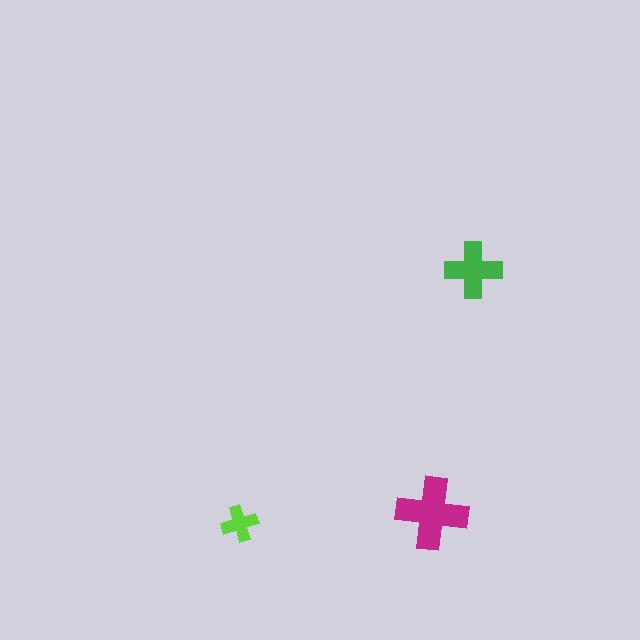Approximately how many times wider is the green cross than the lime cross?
About 1.5 times wider.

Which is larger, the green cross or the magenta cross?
The magenta one.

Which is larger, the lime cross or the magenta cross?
The magenta one.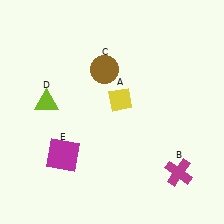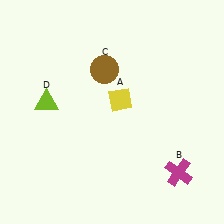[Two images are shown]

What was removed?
The magenta square (E) was removed in Image 2.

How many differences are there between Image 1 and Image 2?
There is 1 difference between the two images.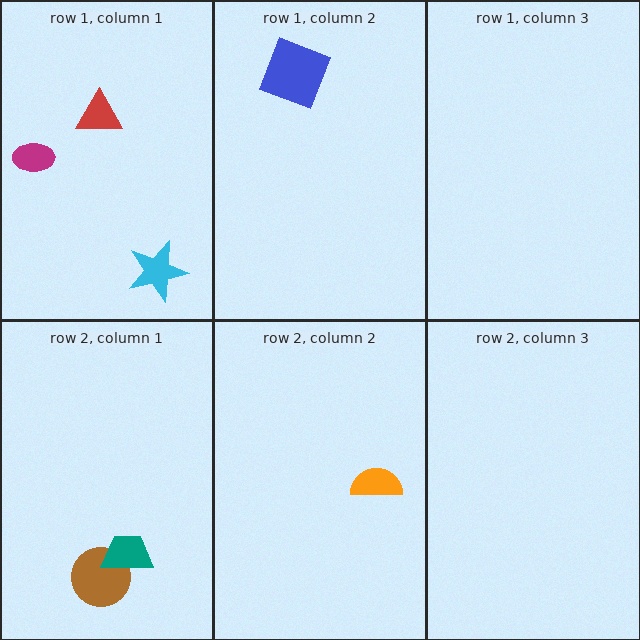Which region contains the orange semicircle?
The row 2, column 2 region.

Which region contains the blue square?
The row 1, column 2 region.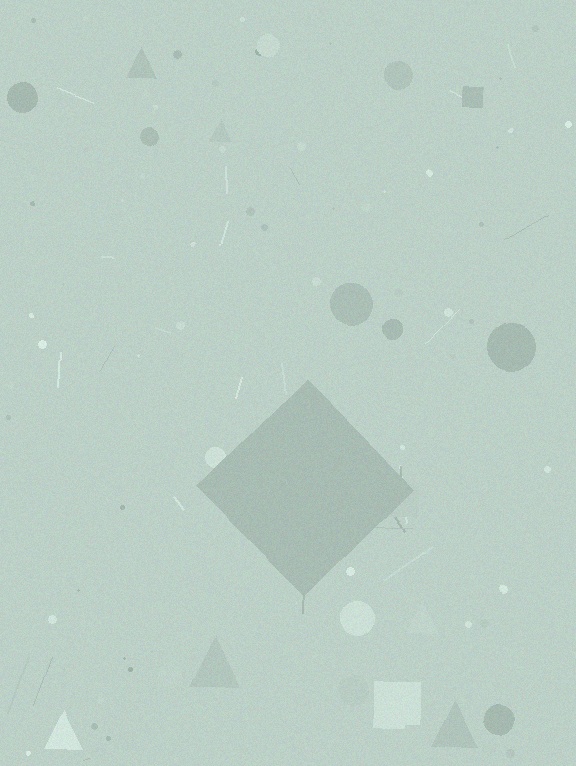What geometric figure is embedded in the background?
A diamond is embedded in the background.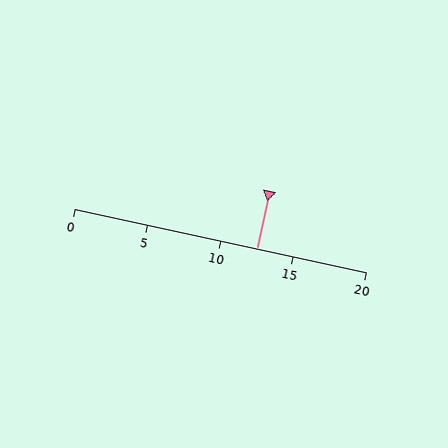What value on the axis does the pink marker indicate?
The marker indicates approximately 12.5.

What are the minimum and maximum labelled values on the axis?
The axis runs from 0 to 20.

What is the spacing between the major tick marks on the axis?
The major ticks are spaced 5 apart.